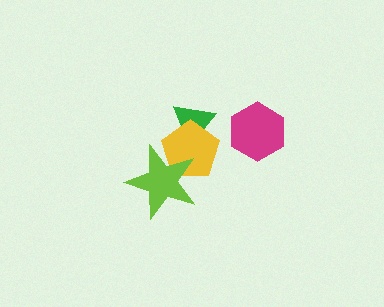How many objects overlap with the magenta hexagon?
0 objects overlap with the magenta hexagon.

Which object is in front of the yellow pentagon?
The lime star is in front of the yellow pentagon.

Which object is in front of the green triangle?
The yellow pentagon is in front of the green triangle.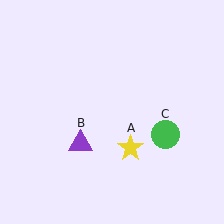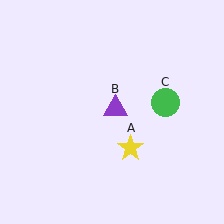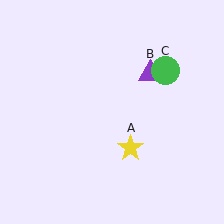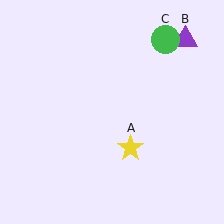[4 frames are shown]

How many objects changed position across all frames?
2 objects changed position: purple triangle (object B), green circle (object C).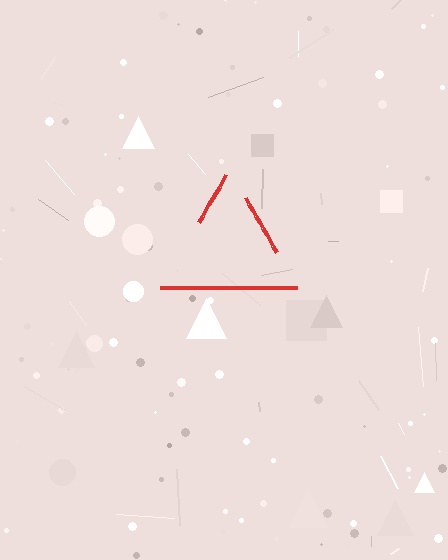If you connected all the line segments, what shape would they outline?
They would outline a triangle.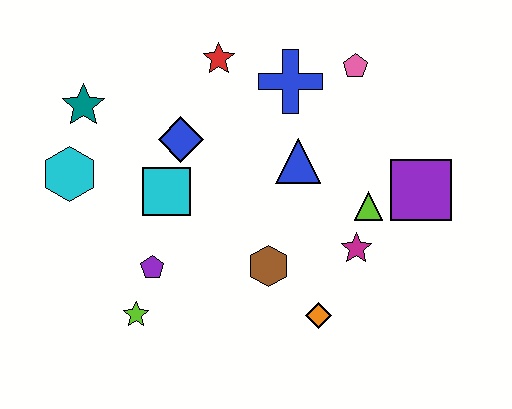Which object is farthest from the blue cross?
The lime star is farthest from the blue cross.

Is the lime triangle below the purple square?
Yes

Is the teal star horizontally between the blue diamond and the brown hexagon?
No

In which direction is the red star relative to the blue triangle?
The red star is above the blue triangle.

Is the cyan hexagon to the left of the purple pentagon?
Yes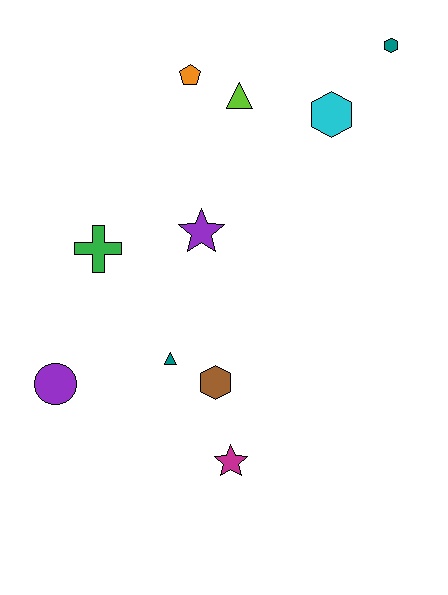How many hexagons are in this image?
There are 3 hexagons.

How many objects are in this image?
There are 10 objects.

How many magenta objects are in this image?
There is 1 magenta object.